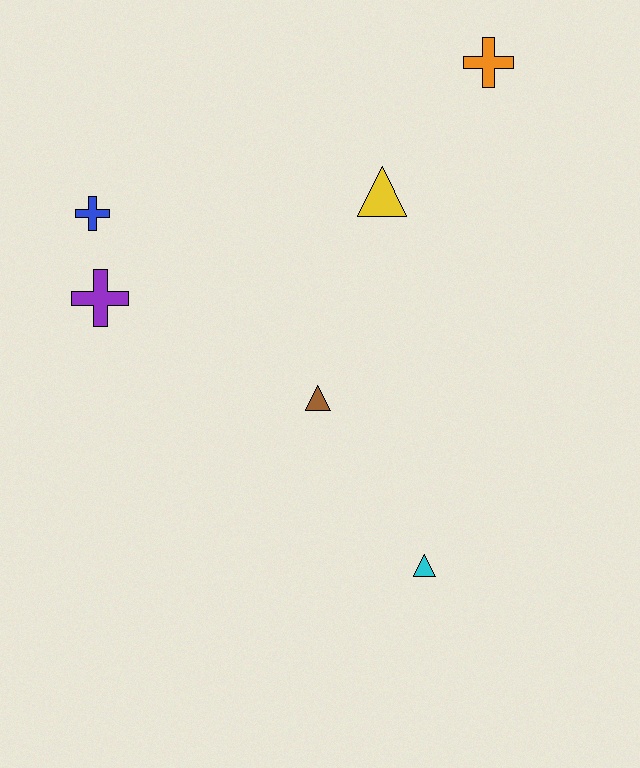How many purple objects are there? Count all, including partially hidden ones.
There is 1 purple object.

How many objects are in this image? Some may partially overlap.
There are 6 objects.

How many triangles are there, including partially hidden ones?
There are 3 triangles.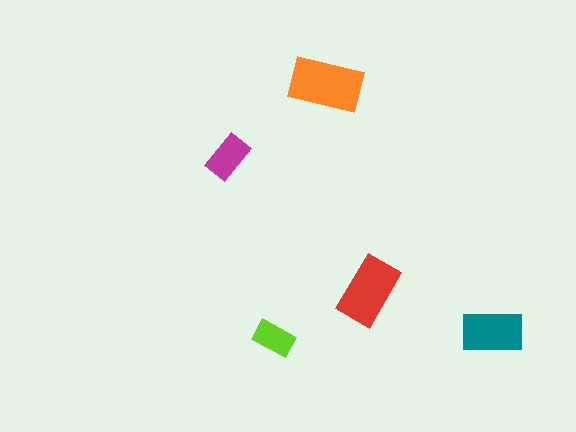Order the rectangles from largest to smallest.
the orange one, the red one, the teal one, the magenta one, the lime one.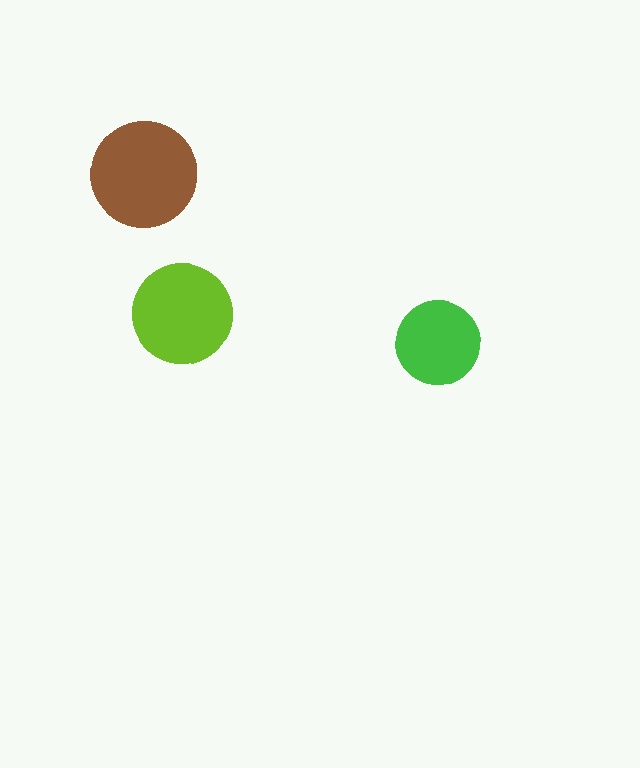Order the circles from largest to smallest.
the brown one, the lime one, the green one.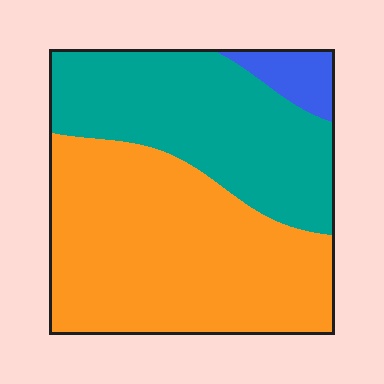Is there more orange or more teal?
Orange.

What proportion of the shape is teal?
Teal takes up about three eighths (3/8) of the shape.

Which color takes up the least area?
Blue, at roughly 5%.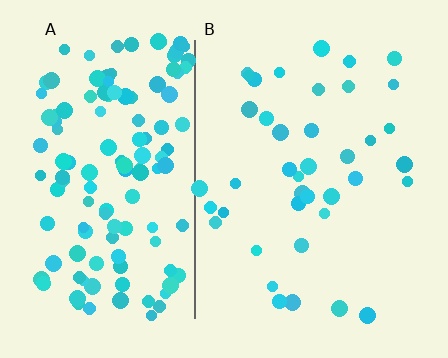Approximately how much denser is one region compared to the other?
Approximately 3.3× — region A over region B.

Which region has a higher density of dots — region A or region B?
A (the left).